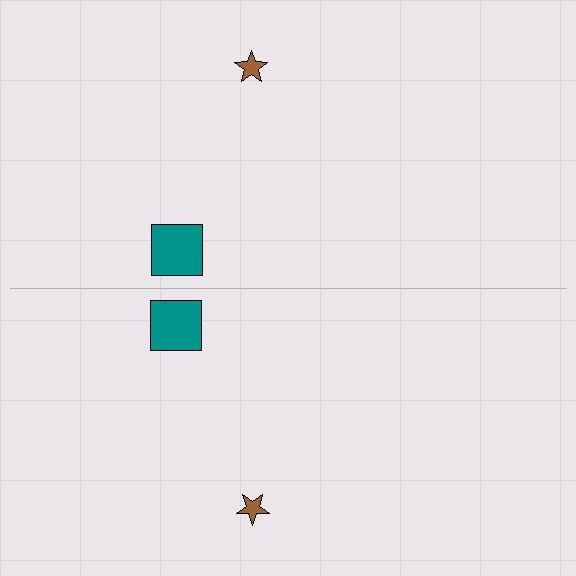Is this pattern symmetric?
Yes, this pattern has bilateral (reflection) symmetry.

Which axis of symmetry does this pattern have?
The pattern has a horizontal axis of symmetry running through the center of the image.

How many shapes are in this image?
There are 4 shapes in this image.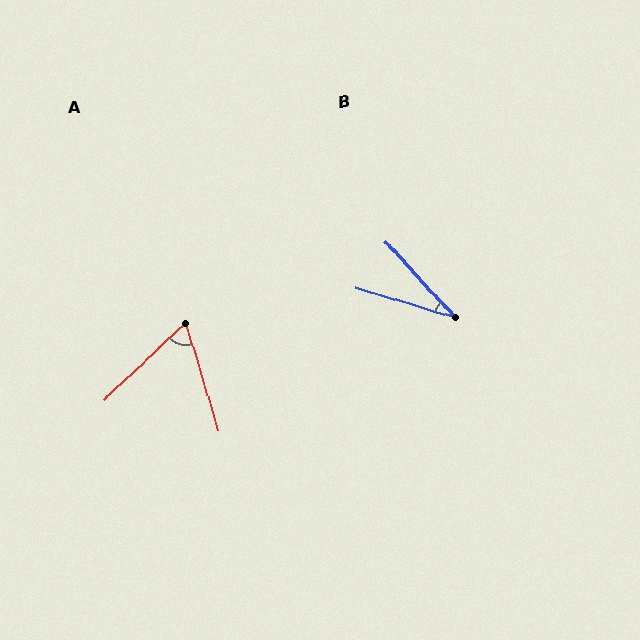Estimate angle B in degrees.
Approximately 30 degrees.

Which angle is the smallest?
B, at approximately 30 degrees.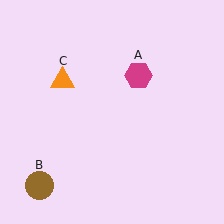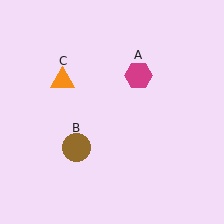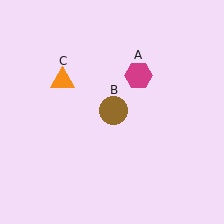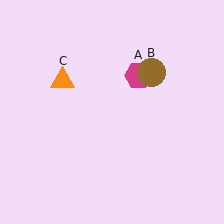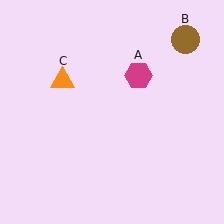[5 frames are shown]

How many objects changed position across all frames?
1 object changed position: brown circle (object B).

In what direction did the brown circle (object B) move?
The brown circle (object B) moved up and to the right.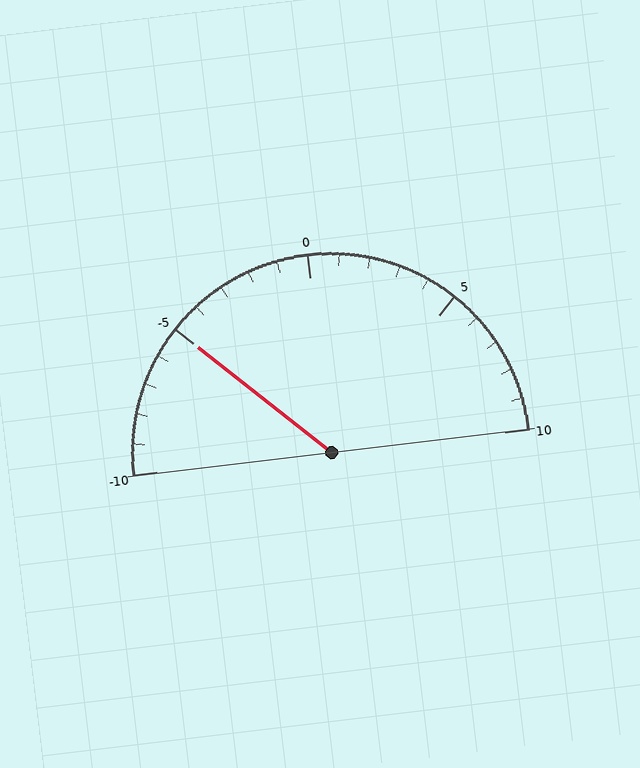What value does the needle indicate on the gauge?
The needle indicates approximately -5.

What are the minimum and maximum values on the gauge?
The gauge ranges from -10 to 10.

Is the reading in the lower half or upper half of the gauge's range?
The reading is in the lower half of the range (-10 to 10).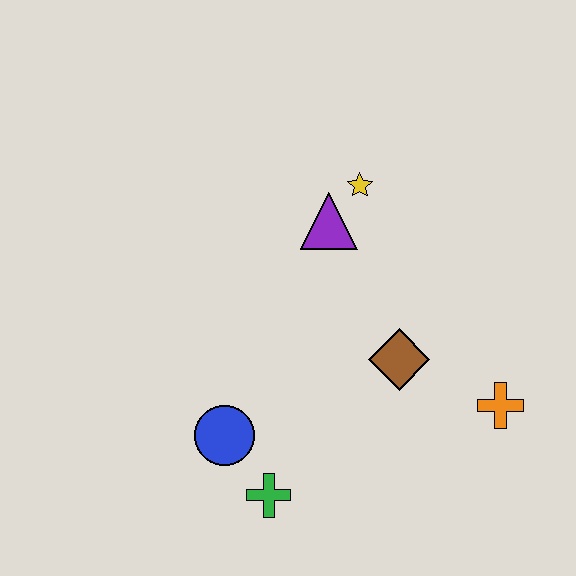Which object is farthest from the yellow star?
The green cross is farthest from the yellow star.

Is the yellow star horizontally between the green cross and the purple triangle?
No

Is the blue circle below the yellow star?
Yes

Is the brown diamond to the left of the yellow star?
No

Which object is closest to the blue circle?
The green cross is closest to the blue circle.